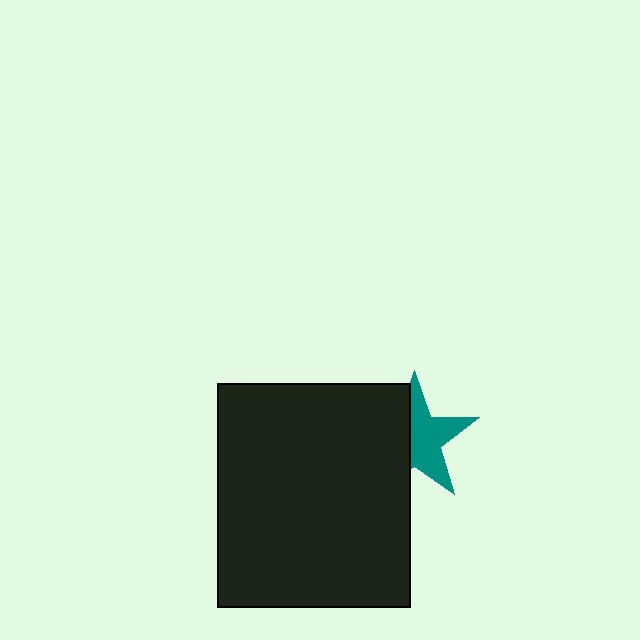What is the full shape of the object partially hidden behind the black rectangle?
The partially hidden object is a teal star.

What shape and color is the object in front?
The object in front is a black rectangle.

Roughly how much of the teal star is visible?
About half of it is visible (roughly 55%).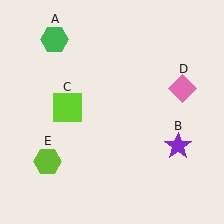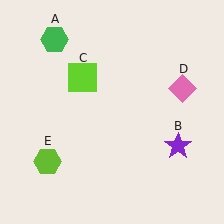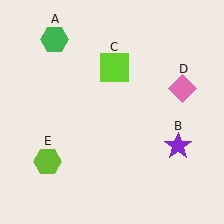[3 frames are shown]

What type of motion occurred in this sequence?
The lime square (object C) rotated clockwise around the center of the scene.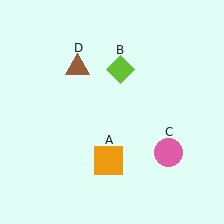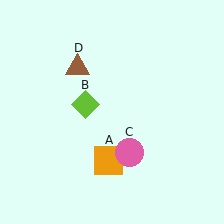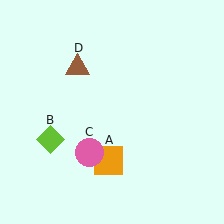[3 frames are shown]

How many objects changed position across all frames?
2 objects changed position: lime diamond (object B), pink circle (object C).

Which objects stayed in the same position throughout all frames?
Orange square (object A) and brown triangle (object D) remained stationary.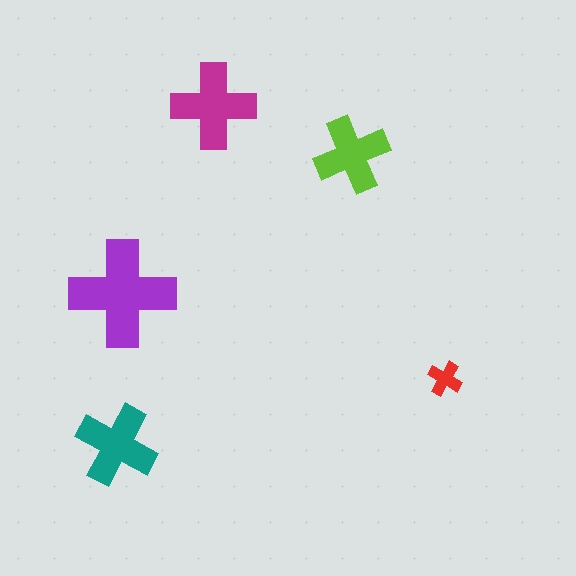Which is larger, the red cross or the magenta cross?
The magenta one.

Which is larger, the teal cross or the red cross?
The teal one.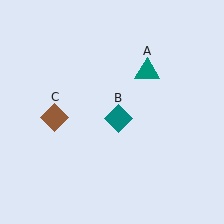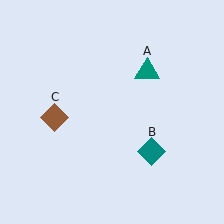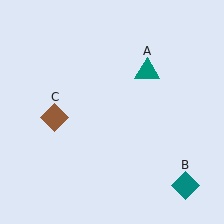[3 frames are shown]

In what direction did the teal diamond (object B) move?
The teal diamond (object B) moved down and to the right.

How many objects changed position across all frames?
1 object changed position: teal diamond (object B).